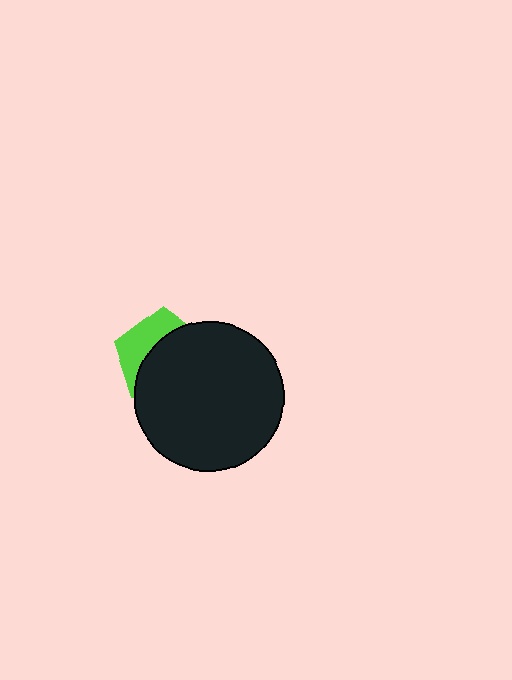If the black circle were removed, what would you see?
You would see the complete lime pentagon.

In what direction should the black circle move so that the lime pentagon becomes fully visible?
The black circle should move toward the lower-right. That is the shortest direction to clear the overlap and leave the lime pentagon fully visible.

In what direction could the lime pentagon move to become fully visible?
The lime pentagon could move toward the upper-left. That would shift it out from behind the black circle entirely.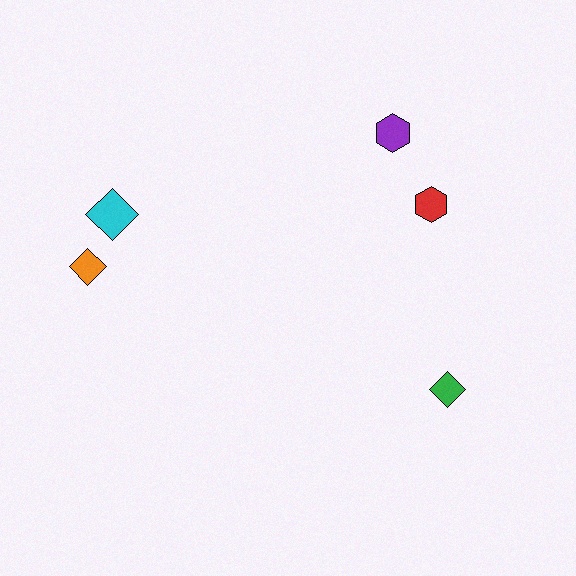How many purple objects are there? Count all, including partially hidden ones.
There is 1 purple object.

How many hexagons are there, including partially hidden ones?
There are 2 hexagons.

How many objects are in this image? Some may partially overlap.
There are 5 objects.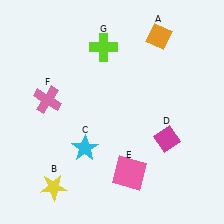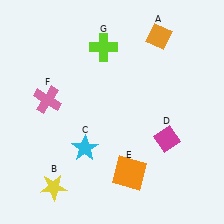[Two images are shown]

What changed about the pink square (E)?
In Image 1, E is pink. In Image 2, it changed to orange.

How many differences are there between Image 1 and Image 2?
There is 1 difference between the two images.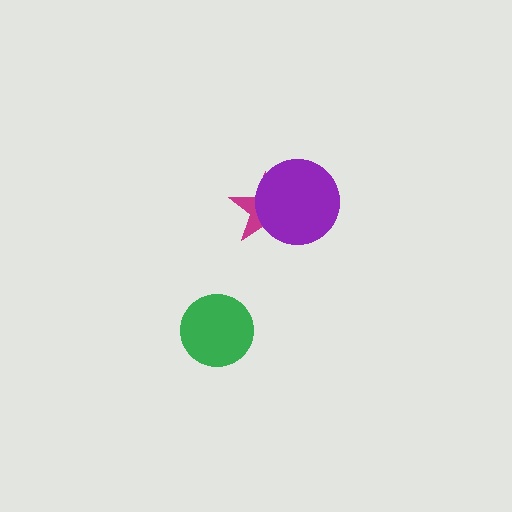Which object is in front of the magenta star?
The purple circle is in front of the magenta star.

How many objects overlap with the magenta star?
1 object overlaps with the magenta star.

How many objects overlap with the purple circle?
1 object overlaps with the purple circle.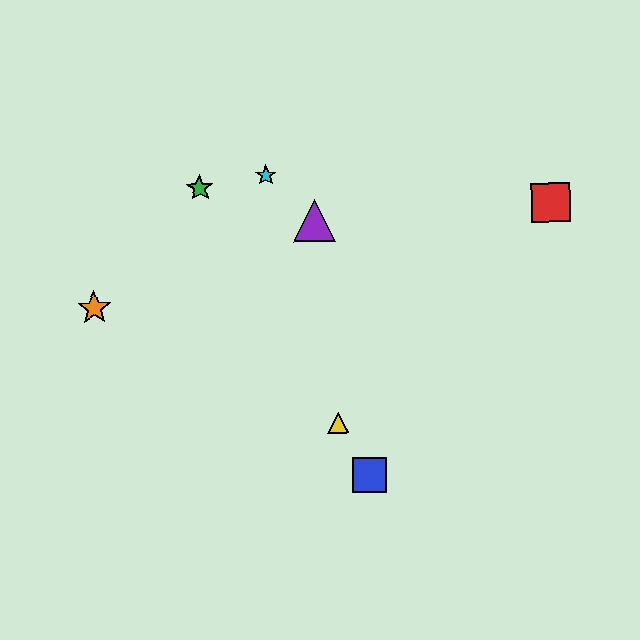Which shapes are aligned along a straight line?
The blue square, the green star, the yellow triangle are aligned along a straight line.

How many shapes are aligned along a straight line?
3 shapes (the blue square, the green star, the yellow triangle) are aligned along a straight line.